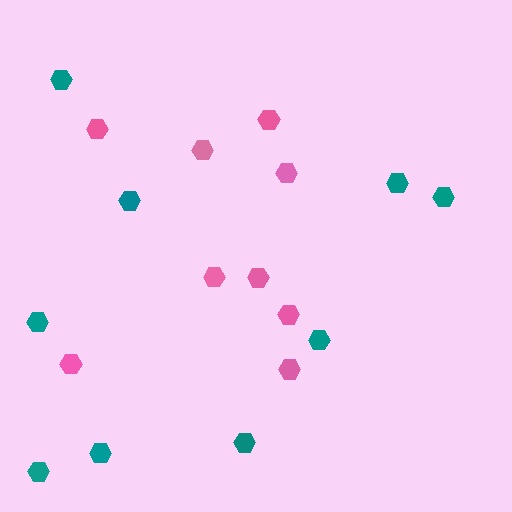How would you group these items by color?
There are 2 groups: one group of pink hexagons (9) and one group of teal hexagons (9).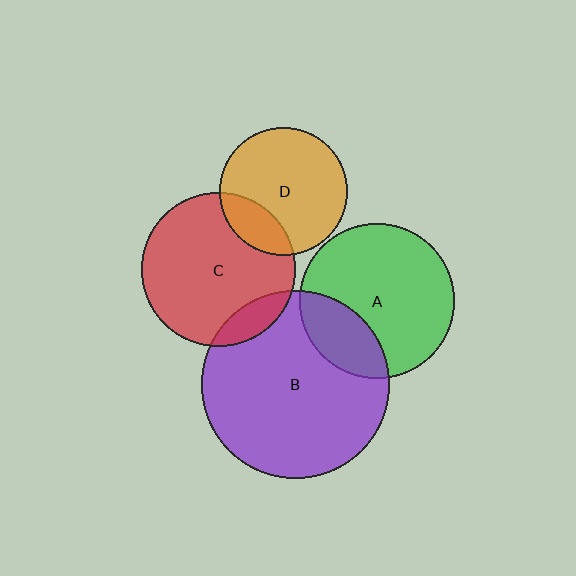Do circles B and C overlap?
Yes.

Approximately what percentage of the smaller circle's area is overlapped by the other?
Approximately 10%.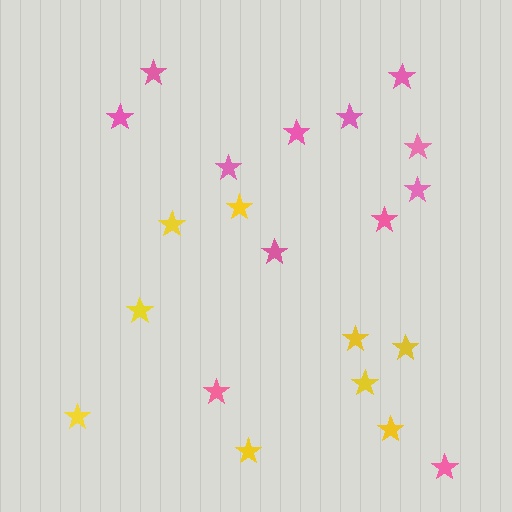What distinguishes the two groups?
There are 2 groups: one group of pink stars (12) and one group of yellow stars (9).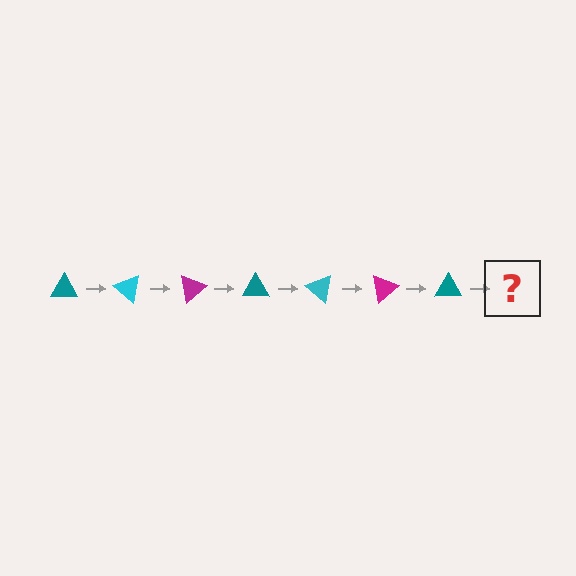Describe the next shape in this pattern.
It should be a cyan triangle, rotated 280 degrees from the start.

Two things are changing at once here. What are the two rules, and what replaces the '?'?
The two rules are that it rotates 40 degrees each step and the color cycles through teal, cyan, and magenta. The '?' should be a cyan triangle, rotated 280 degrees from the start.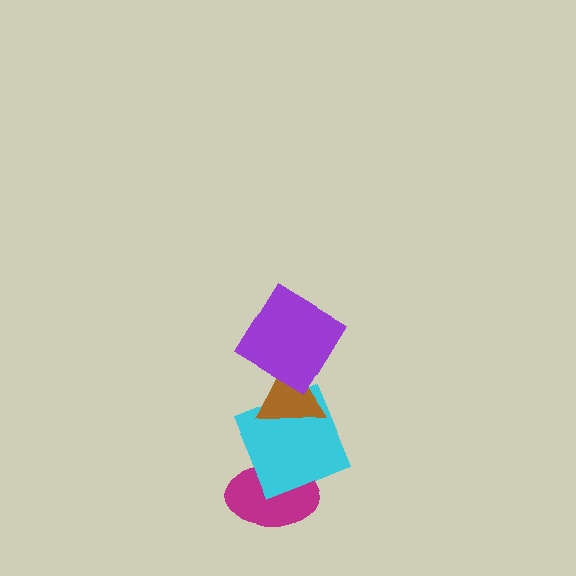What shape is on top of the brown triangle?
The purple diamond is on top of the brown triangle.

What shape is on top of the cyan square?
The brown triangle is on top of the cyan square.